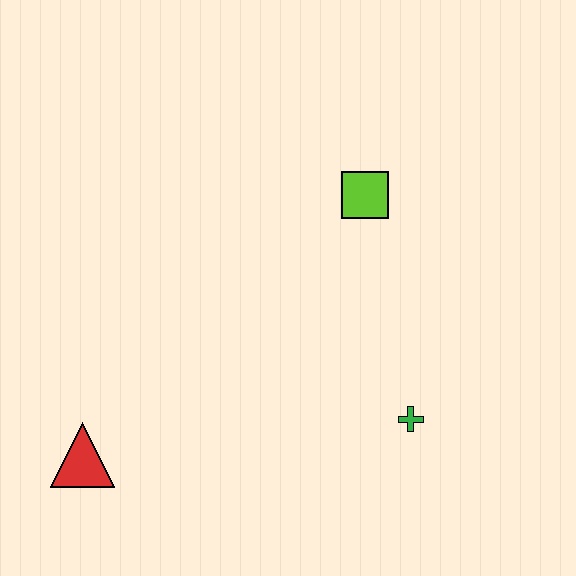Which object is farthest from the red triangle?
The lime square is farthest from the red triangle.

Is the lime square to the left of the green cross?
Yes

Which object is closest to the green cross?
The lime square is closest to the green cross.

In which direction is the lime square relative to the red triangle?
The lime square is to the right of the red triangle.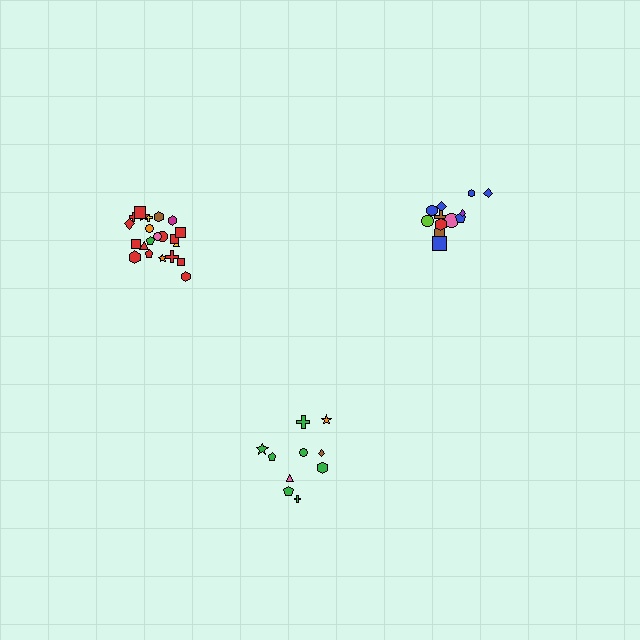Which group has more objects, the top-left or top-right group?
The top-left group.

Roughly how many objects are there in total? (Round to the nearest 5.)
Roughly 45 objects in total.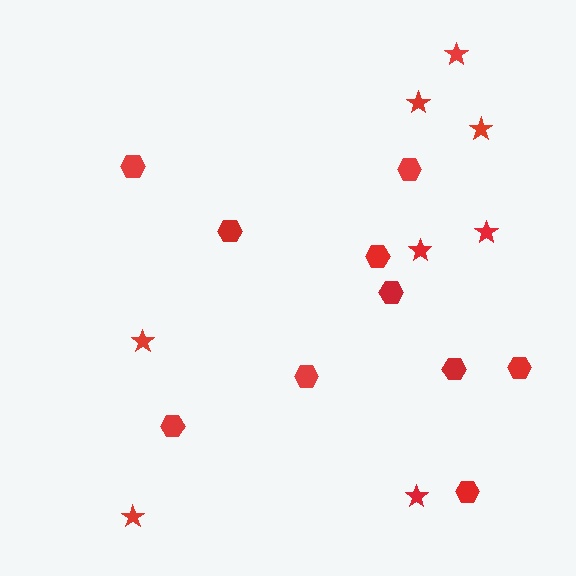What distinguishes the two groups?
There are 2 groups: one group of hexagons (10) and one group of stars (8).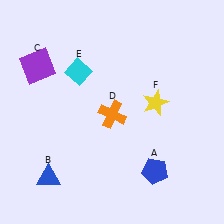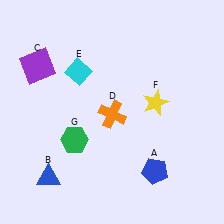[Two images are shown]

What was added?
A green hexagon (G) was added in Image 2.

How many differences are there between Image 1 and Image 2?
There is 1 difference between the two images.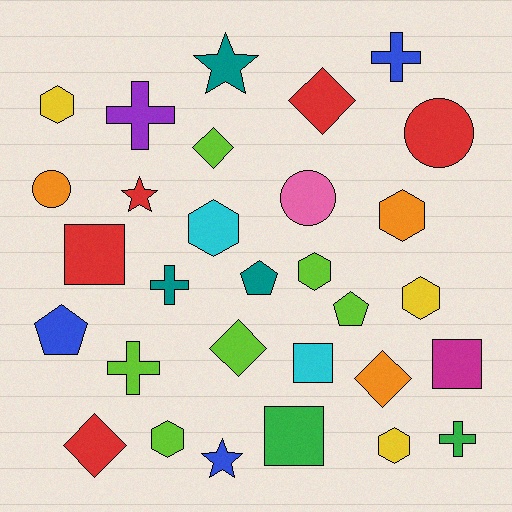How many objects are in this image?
There are 30 objects.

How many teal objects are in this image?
There are 3 teal objects.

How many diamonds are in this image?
There are 5 diamonds.